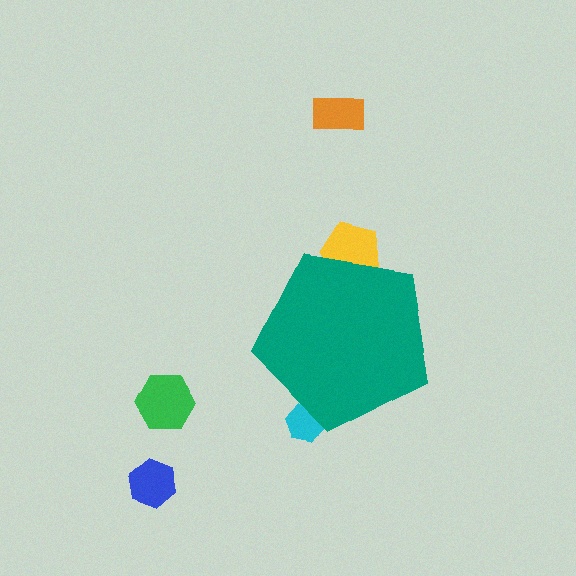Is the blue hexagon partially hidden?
No, the blue hexagon is fully visible.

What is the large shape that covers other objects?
A teal pentagon.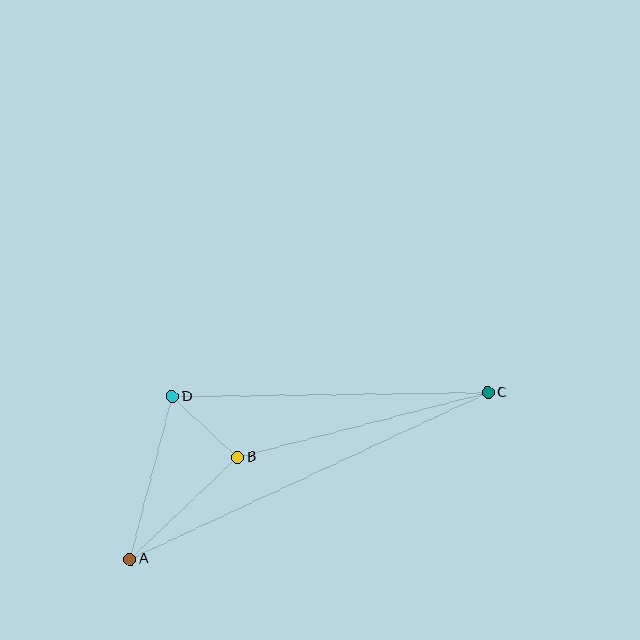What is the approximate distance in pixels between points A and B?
The distance between A and B is approximately 148 pixels.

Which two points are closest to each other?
Points B and D are closest to each other.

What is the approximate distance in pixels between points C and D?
The distance between C and D is approximately 316 pixels.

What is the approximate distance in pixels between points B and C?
The distance between B and C is approximately 259 pixels.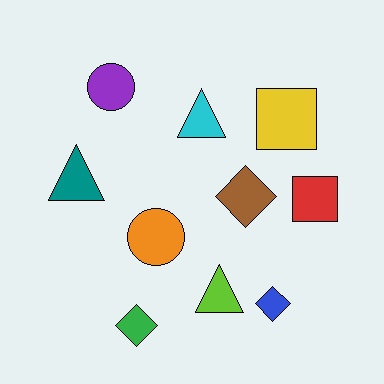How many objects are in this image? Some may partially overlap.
There are 10 objects.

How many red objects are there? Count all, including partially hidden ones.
There is 1 red object.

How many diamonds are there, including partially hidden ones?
There are 3 diamonds.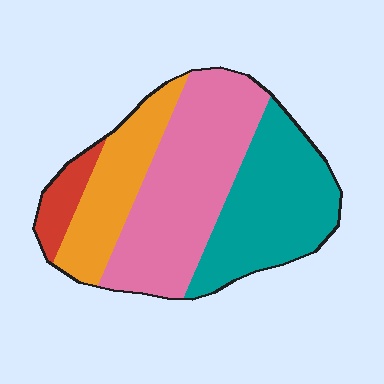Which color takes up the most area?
Pink, at roughly 40%.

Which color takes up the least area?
Red, at roughly 5%.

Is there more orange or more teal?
Teal.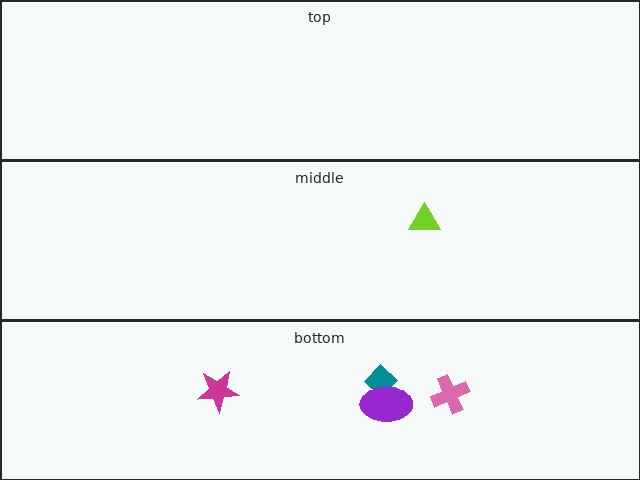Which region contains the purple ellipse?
The bottom region.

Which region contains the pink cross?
The bottom region.